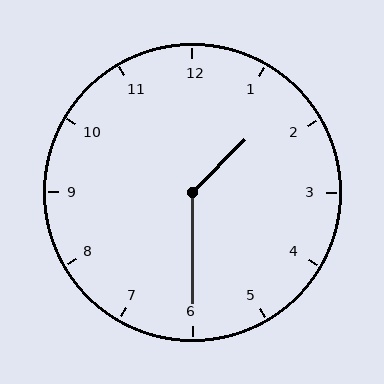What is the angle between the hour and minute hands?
Approximately 135 degrees.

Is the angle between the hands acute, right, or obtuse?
It is obtuse.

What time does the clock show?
1:30.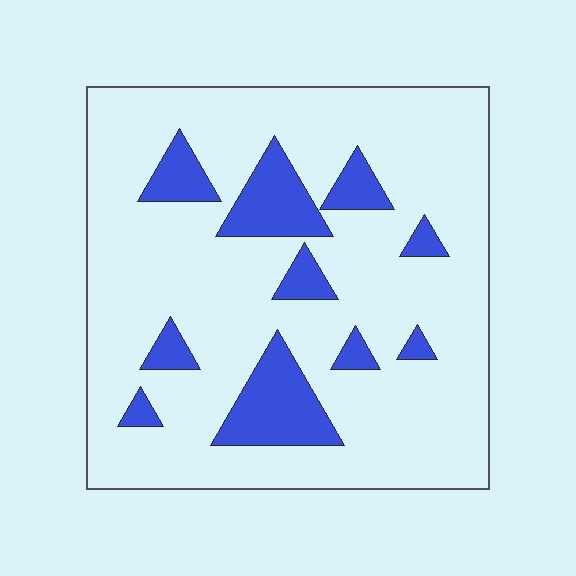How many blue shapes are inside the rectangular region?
10.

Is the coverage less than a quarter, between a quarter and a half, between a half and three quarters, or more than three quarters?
Less than a quarter.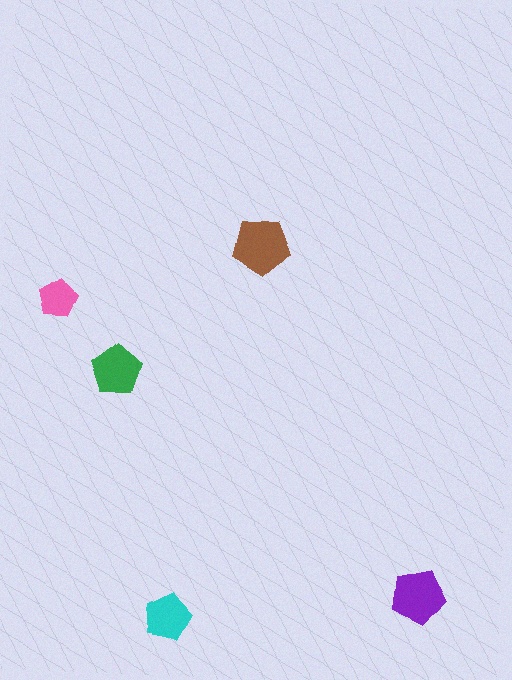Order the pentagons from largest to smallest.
the brown one, the purple one, the green one, the cyan one, the pink one.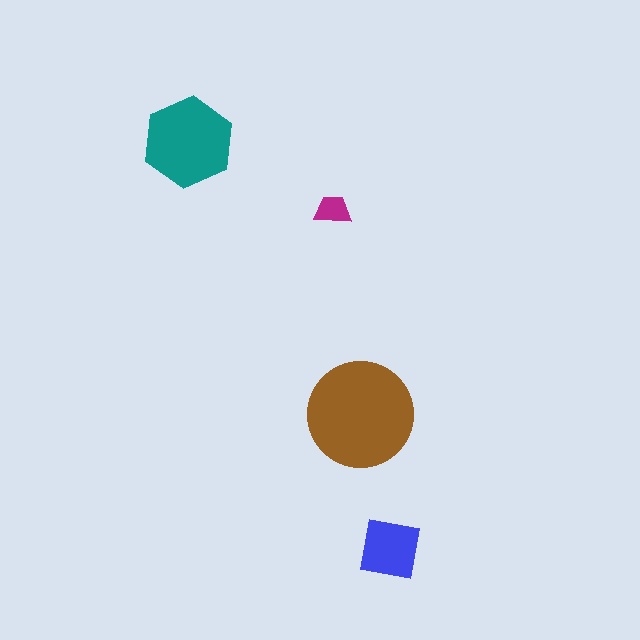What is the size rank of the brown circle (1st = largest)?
1st.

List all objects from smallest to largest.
The magenta trapezoid, the blue square, the teal hexagon, the brown circle.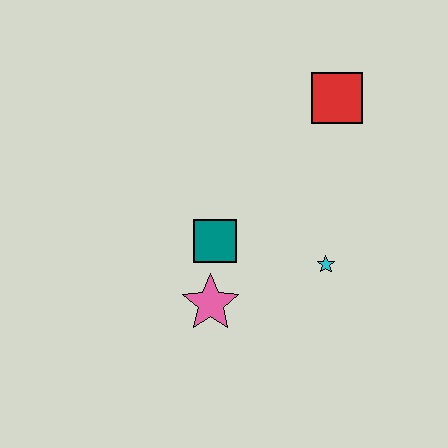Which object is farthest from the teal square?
The red square is farthest from the teal square.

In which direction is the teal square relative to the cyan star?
The teal square is to the left of the cyan star.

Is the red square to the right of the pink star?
Yes